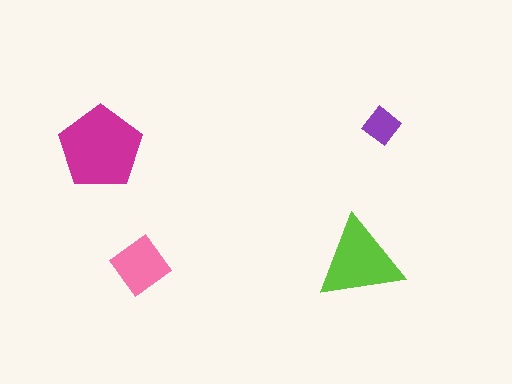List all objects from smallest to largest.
The purple diamond, the pink diamond, the lime triangle, the magenta pentagon.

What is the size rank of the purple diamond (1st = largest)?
4th.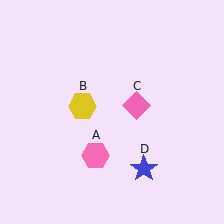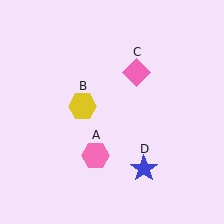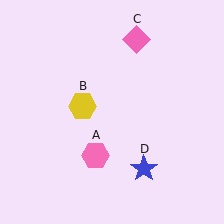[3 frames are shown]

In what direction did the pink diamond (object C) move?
The pink diamond (object C) moved up.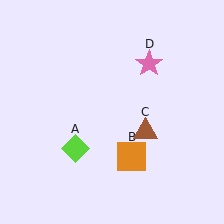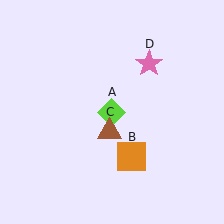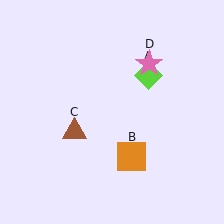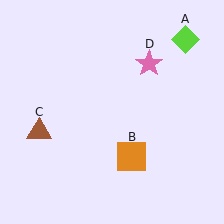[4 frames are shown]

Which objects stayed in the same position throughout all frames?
Orange square (object B) and pink star (object D) remained stationary.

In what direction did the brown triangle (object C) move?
The brown triangle (object C) moved left.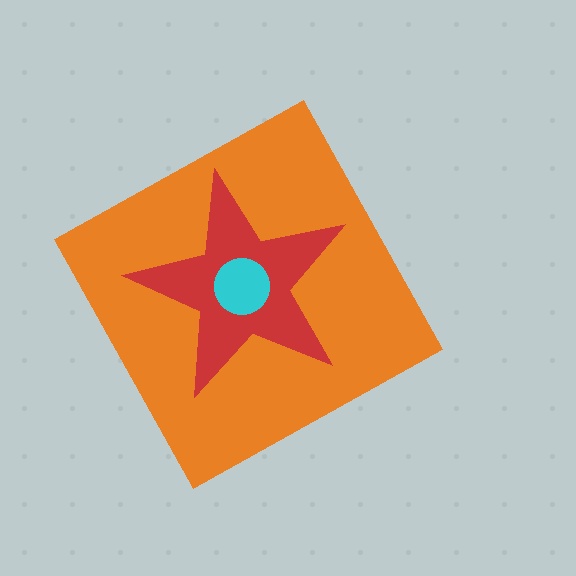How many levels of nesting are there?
3.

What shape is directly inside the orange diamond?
The red star.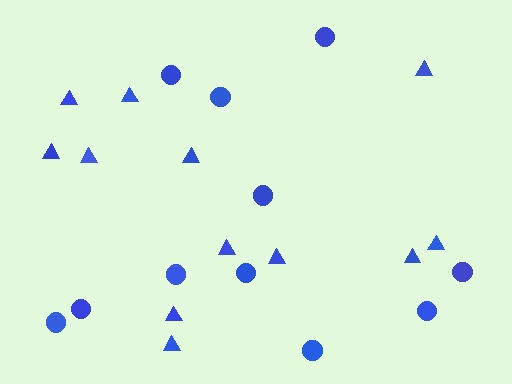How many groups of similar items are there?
There are 2 groups: one group of triangles (12) and one group of circles (11).